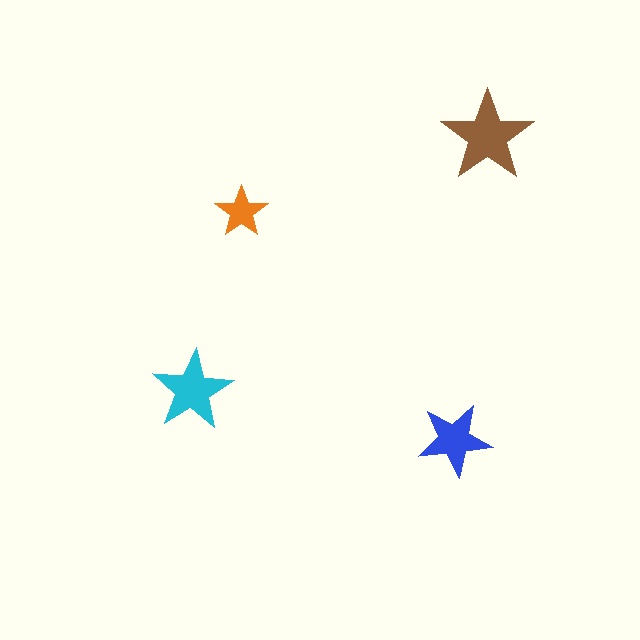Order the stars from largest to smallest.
the brown one, the cyan one, the blue one, the orange one.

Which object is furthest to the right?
The brown star is rightmost.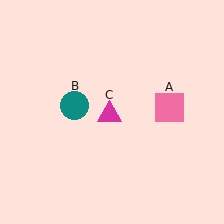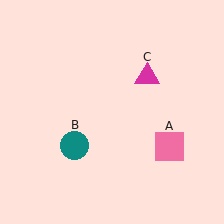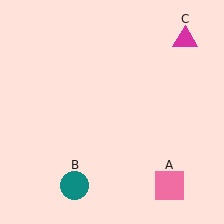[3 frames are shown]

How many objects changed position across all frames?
3 objects changed position: pink square (object A), teal circle (object B), magenta triangle (object C).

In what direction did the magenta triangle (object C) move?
The magenta triangle (object C) moved up and to the right.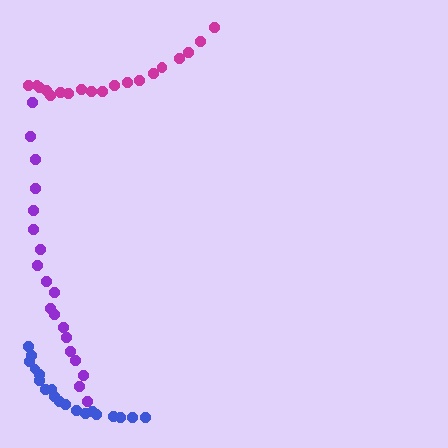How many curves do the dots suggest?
There are 3 distinct paths.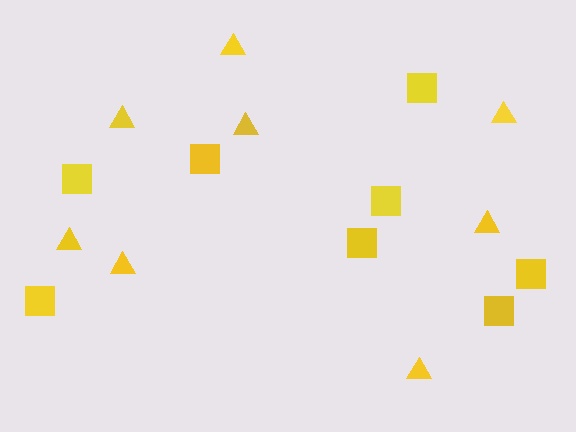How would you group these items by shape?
There are 2 groups: one group of triangles (8) and one group of squares (8).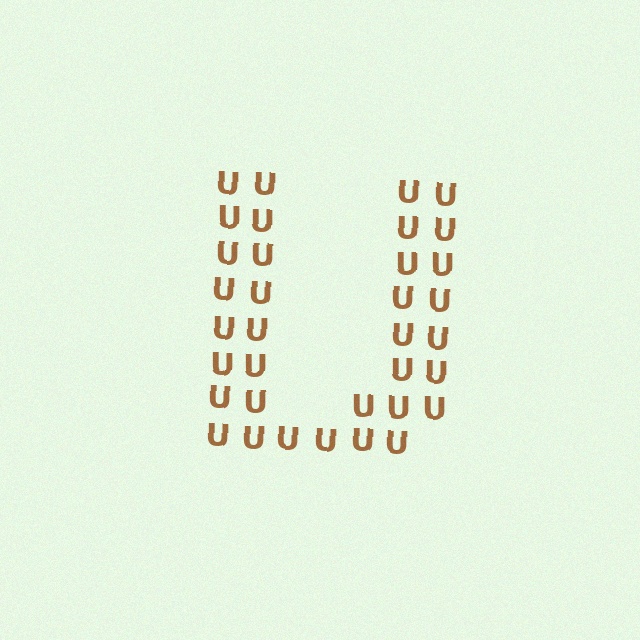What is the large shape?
The large shape is the letter U.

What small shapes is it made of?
It is made of small letter U's.